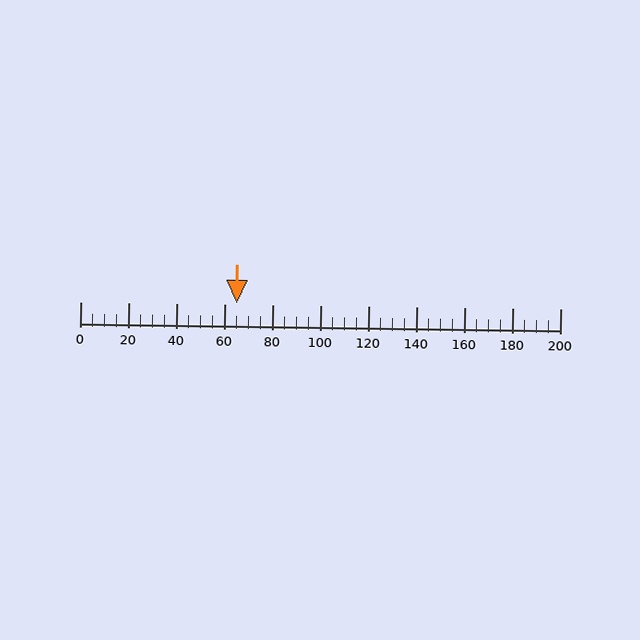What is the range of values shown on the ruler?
The ruler shows values from 0 to 200.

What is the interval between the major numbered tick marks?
The major tick marks are spaced 20 units apart.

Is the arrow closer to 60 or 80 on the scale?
The arrow is closer to 60.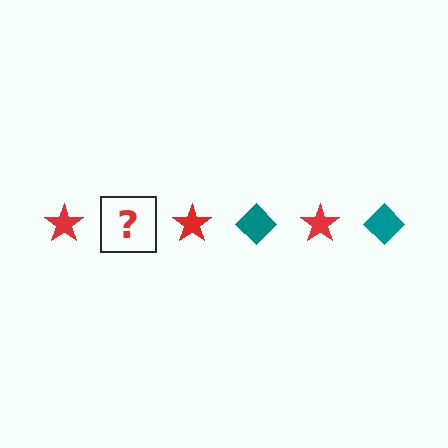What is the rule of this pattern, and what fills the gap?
The rule is that the pattern alternates between red star and teal diamond. The gap should be filled with a teal diamond.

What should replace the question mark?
The question mark should be replaced with a teal diamond.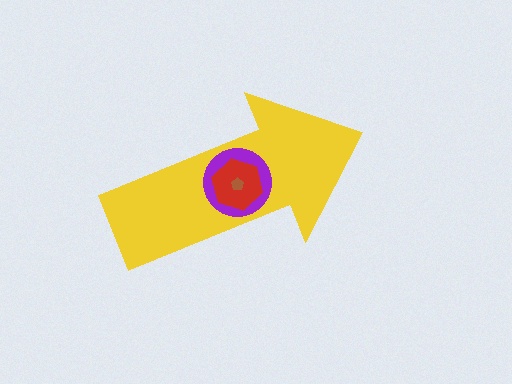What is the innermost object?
The brown pentagon.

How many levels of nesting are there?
4.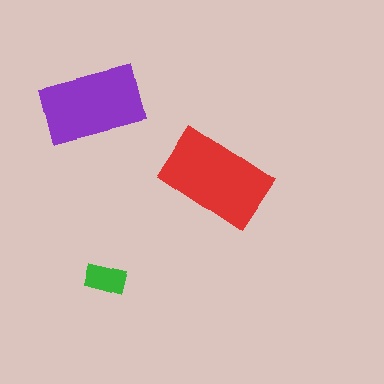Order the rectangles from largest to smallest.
the red one, the purple one, the green one.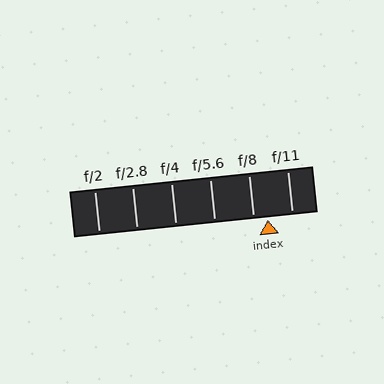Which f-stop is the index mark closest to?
The index mark is closest to f/8.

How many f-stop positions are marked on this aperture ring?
There are 6 f-stop positions marked.